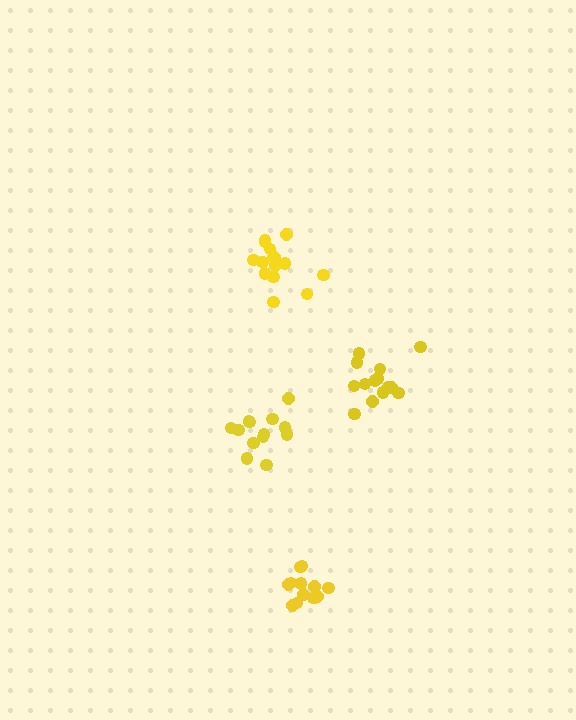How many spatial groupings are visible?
There are 4 spatial groupings.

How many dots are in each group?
Group 1: 15 dots, Group 2: 14 dots, Group 3: 13 dots, Group 4: 13 dots (55 total).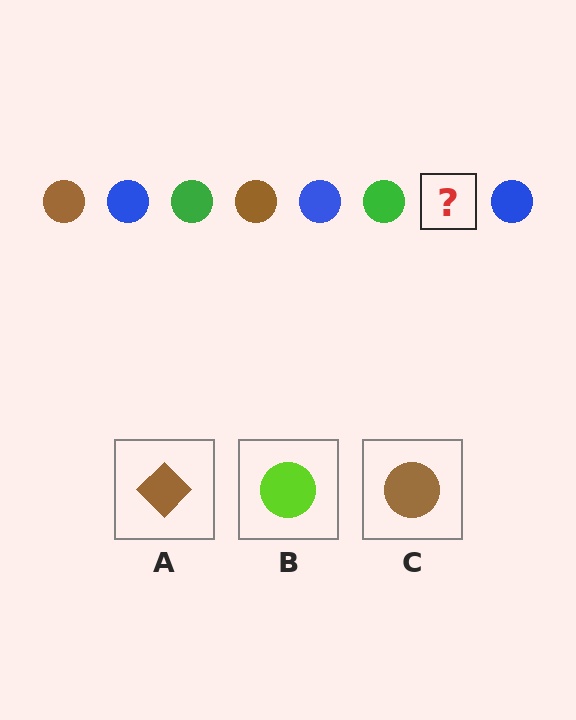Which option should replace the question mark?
Option C.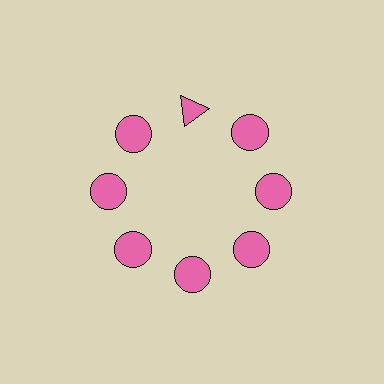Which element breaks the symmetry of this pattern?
The pink triangle at roughly the 12 o'clock position breaks the symmetry. All other shapes are pink circles.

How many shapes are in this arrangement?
There are 8 shapes arranged in a ring pattern.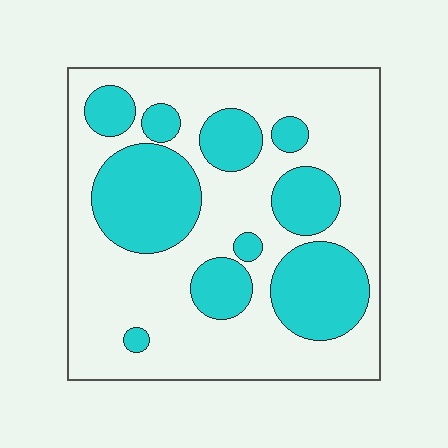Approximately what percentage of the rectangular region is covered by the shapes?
Approximately 35%.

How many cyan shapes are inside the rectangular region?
10.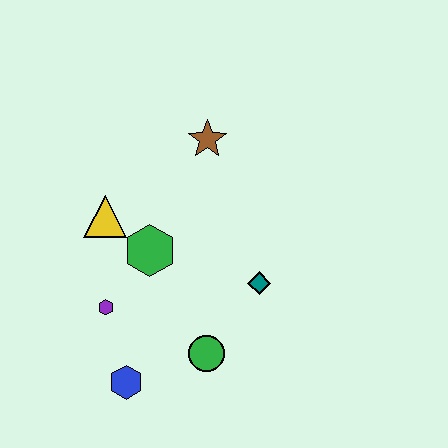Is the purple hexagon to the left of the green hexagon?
Yes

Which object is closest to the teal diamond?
The green circle is closest to the teal diamond.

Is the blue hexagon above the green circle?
No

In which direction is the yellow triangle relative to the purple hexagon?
The yellow triangle is above the purple hexagon.